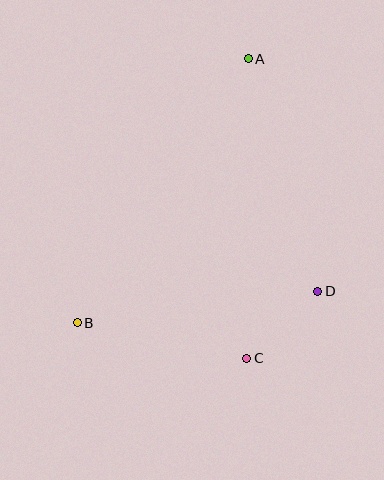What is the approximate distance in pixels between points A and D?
The distance between A and D is approximately 242 pixels.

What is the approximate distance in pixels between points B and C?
The distance between B and C is approximately 173 pixels.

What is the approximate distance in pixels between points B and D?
The distance between B and D is approximately 243 pixels.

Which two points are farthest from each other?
Points A and B are farthest from each other.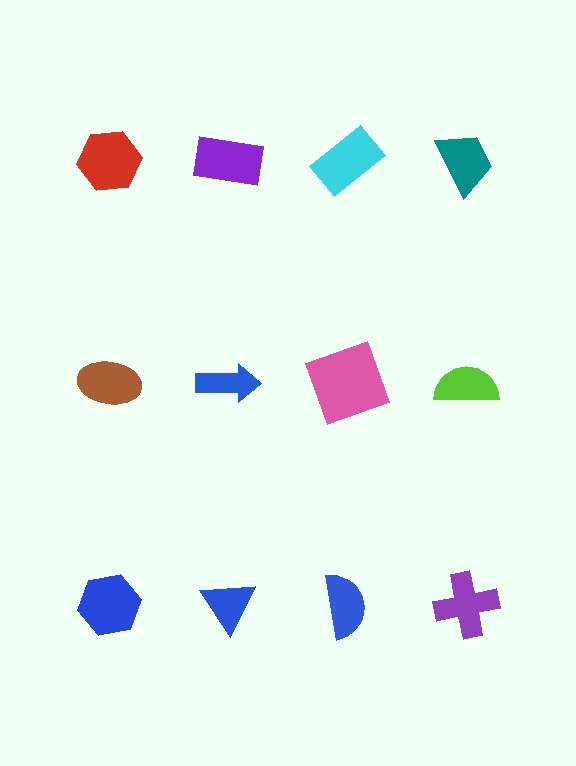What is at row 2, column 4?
A lime semicircle.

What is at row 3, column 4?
A purple cross.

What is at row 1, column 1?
A red hexagon.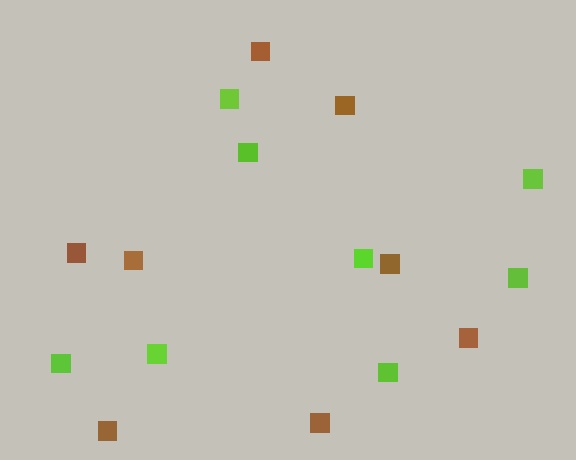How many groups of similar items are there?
There are 2 groups: one group of brown squares (8) and one group of lime squares (8).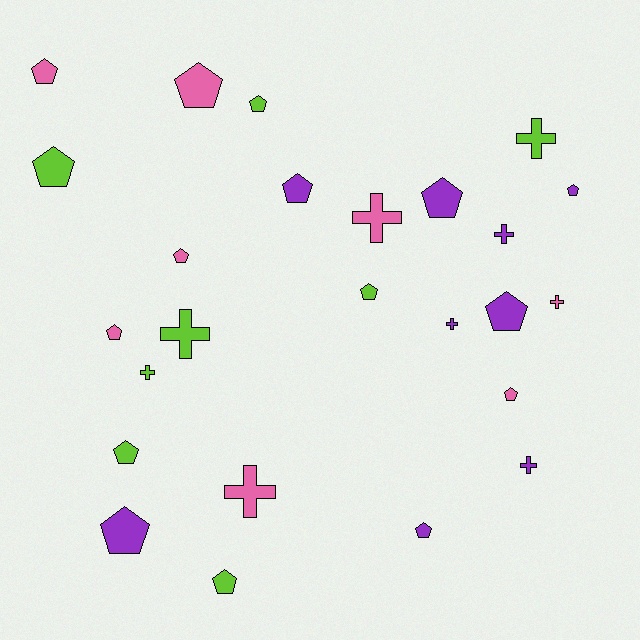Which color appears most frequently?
Purple, with 9 objects.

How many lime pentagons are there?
There are 5 lime pentagons.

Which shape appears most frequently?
Pentagon, with 16 objects.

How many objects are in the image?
There are 25 objects.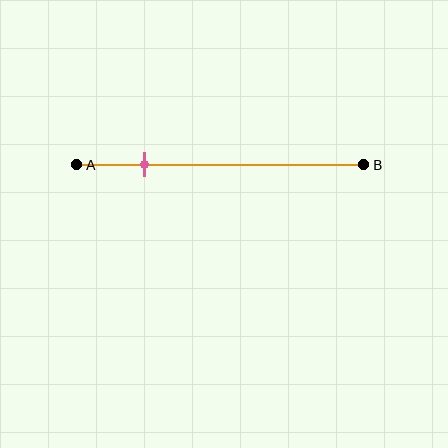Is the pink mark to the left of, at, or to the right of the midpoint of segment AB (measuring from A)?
The pink mark is to the left of the midpoint of segment AB.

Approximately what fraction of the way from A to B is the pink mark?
The pink mark is approximately 25% of the way from A to B.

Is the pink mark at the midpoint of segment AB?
No, the mark is at about 25% from A, not at the 50% midpoint.